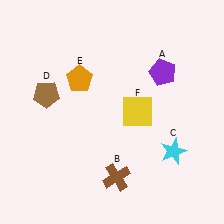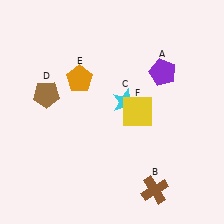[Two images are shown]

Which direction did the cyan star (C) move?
The cyan star (C) moved up.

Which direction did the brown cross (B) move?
The brown cross (B) moved right.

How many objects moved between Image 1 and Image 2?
2 objects moved between the two images.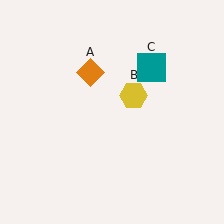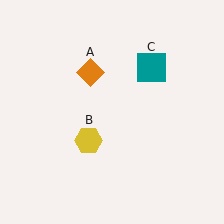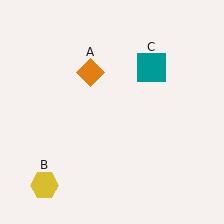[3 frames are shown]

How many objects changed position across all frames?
1 object changed position: yellow hexagon (object B).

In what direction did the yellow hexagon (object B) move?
The yellow hexagon (object B) moved down and to the left.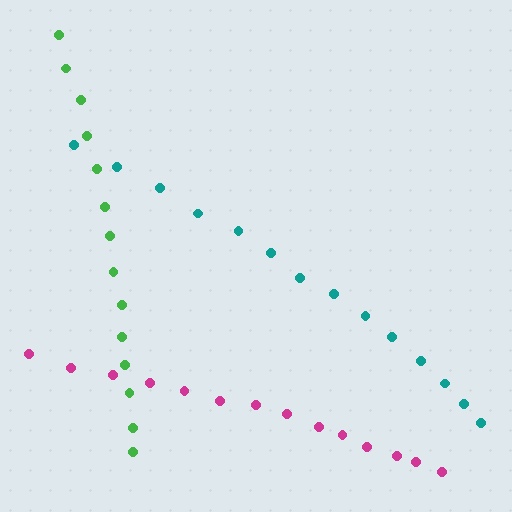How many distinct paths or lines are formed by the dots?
There are 3 distinct paths.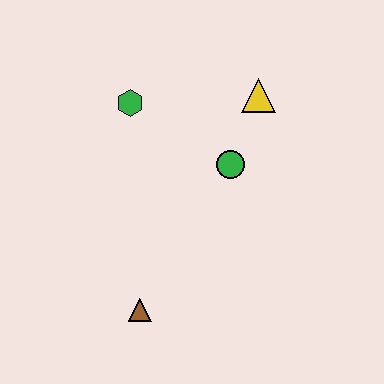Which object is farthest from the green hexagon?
The brown triangle is farthest from the green hexagon.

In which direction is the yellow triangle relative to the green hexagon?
The yellow triangle is to the right of the green hexagon.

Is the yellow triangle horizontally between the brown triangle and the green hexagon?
No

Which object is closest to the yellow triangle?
The green circle is closest to the yellow triangle.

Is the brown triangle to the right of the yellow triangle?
No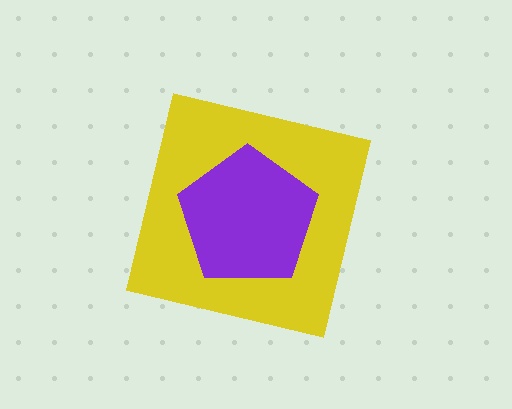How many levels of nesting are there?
2.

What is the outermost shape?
The yellow square.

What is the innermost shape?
The purple pentagon.